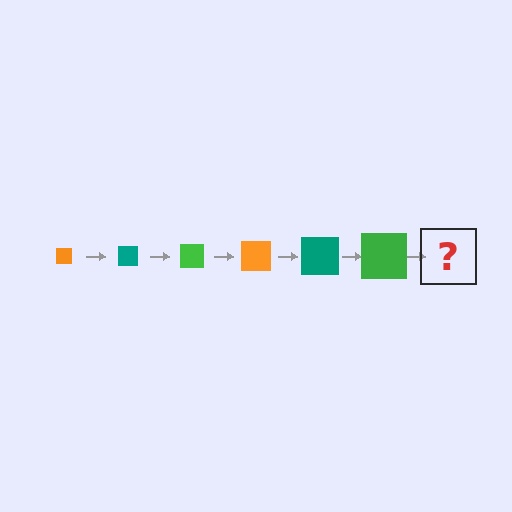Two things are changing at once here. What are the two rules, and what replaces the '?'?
The two rules are that the square grows larger each step and the color cycles through orange, teal, and green. The '?' should be an orange square, larger than the previous one.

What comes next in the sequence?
The next element should be an orange square, larger than the previous one.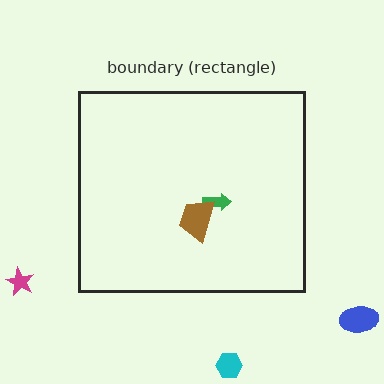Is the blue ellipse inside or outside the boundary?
Outside.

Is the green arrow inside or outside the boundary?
Inside.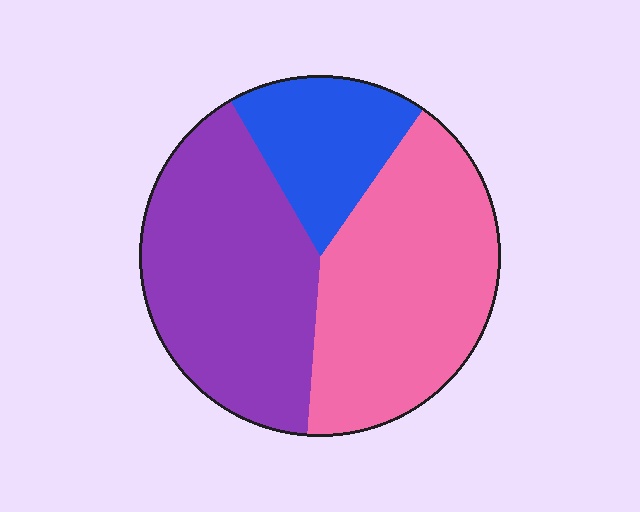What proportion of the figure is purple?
Purple takes up between a third and a half of the figure.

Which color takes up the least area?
Blue, at roughly 20%.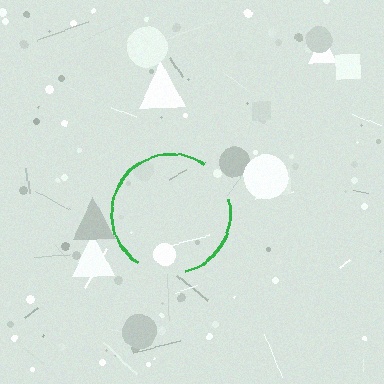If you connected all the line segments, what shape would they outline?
They would outline a circle.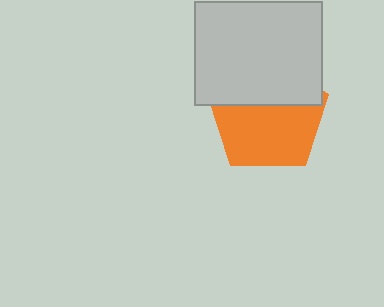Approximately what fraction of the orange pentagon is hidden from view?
Roughly 41% of the orange pentagon is hidden behind the light gray rectangle.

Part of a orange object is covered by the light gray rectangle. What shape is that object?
It is a pentagon.